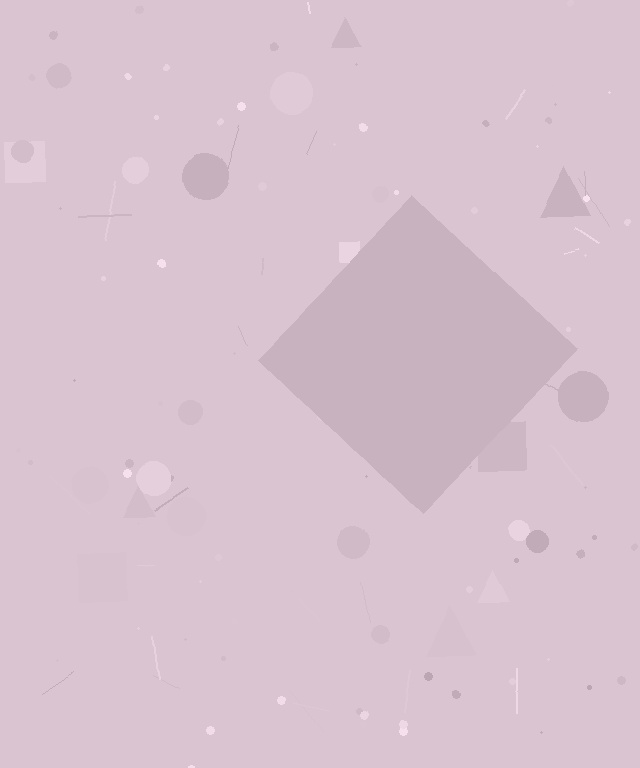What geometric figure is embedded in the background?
A diamond is embedded in the background.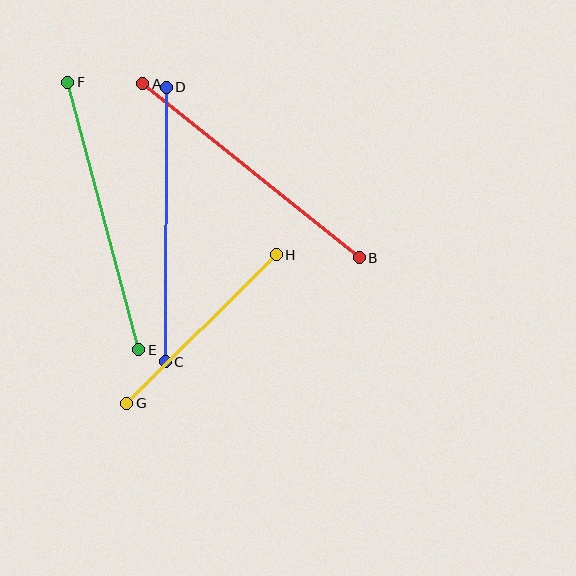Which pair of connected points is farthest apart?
Points A and B are farthest apart.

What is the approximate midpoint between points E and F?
The midpoint is at approximately (103, 216) pixels.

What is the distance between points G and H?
The distance is approximately 211 pixels.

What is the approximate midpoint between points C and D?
The midpoint is at approximately (166, 225) pixels.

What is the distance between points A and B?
The distance is approximately 278 pixels.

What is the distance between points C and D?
The distance is approximately 275 pixels.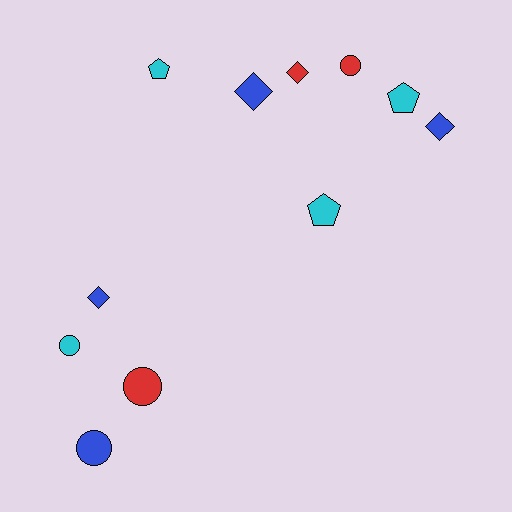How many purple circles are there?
There are no purple circles.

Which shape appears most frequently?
Circle, with 4 objects.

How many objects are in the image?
There are 11 objects.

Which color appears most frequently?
Cyan, with 4 objects.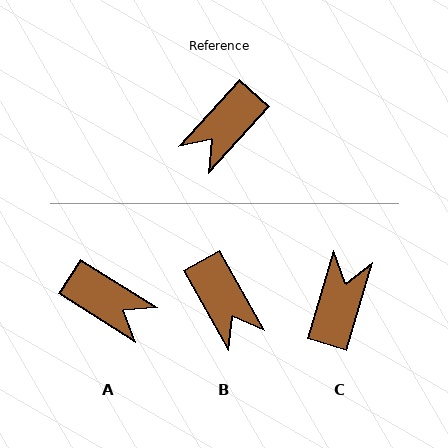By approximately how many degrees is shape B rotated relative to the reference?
Approximately 72 degrees counter-clockwise.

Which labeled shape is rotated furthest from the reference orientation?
C, about 154 degrees away.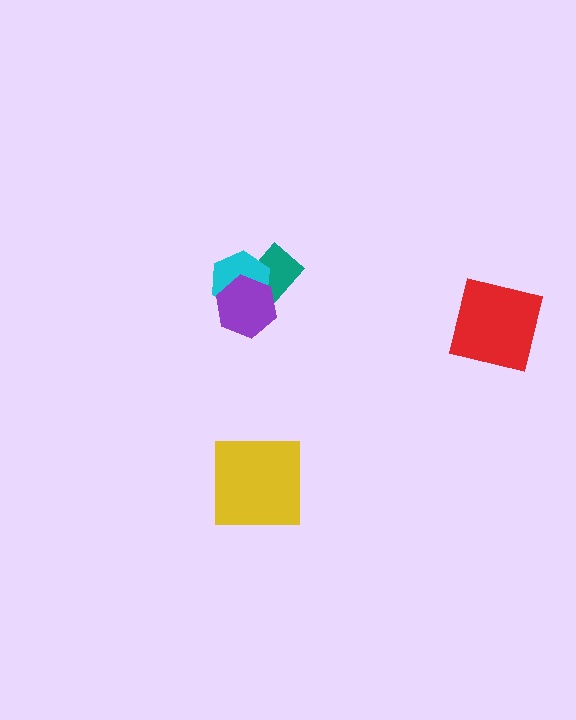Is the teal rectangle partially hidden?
Yes, it is partially covered by another shape.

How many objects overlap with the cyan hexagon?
2 objects overlap with the cyan hexagon.